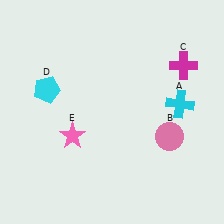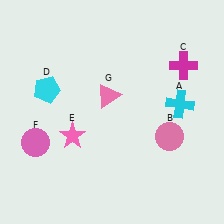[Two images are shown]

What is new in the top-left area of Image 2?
A pink triangle (G) was added in the top-left area of Image 2.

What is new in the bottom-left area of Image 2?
A pink circle (F) was added in the bottom-left area of Image 2.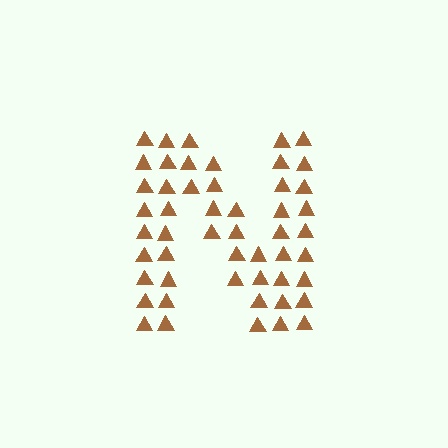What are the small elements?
The small elements are triangles.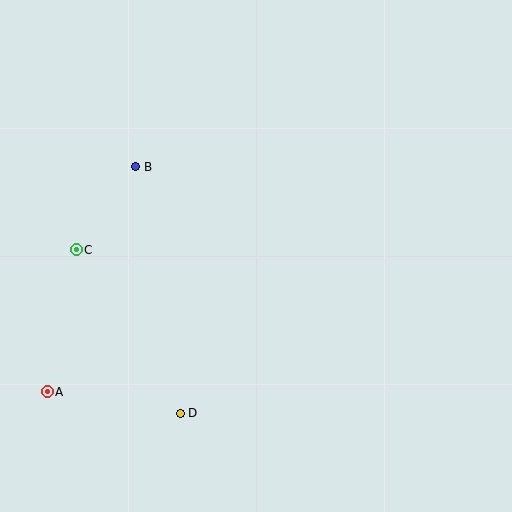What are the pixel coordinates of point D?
Point D is at (180, 413).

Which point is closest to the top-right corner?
Point B is closest to the top-right corner.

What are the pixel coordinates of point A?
Point A is at (47, 392).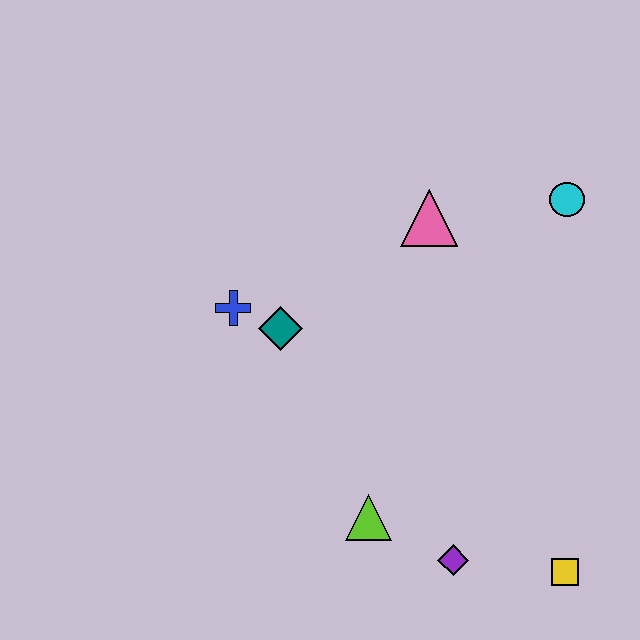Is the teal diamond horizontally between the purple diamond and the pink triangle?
No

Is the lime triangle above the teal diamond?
No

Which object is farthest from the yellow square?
The blue cross is farthest from the yellow square.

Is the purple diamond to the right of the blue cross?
Yes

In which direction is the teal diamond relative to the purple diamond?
The teal diamond is above the purple diamond.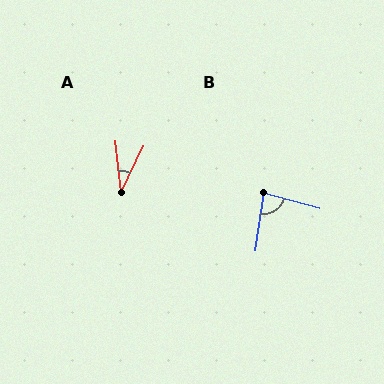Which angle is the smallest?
A, at approximately 32 degrees.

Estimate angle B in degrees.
Approximately 83 degrees.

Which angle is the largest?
B, at approximately 83 degrees.